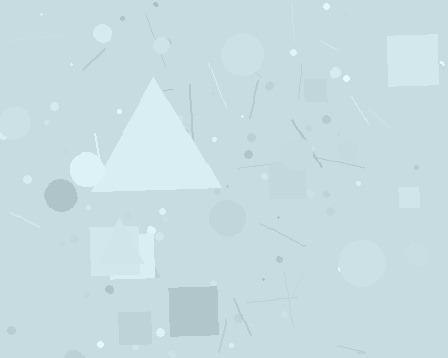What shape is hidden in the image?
A triangle is hidden in the image.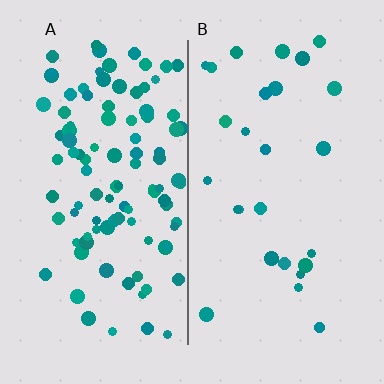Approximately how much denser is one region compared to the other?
Approximately 3.8× — region A over region B.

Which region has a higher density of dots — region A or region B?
A (the left).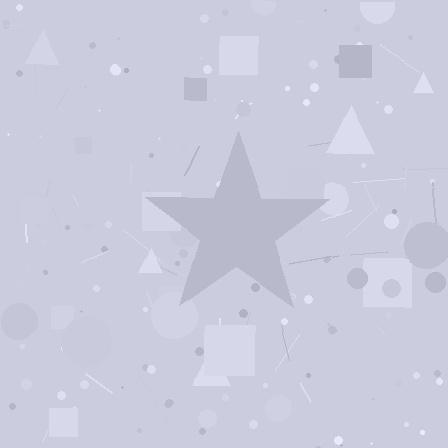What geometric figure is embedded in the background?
A star is embedded in the background.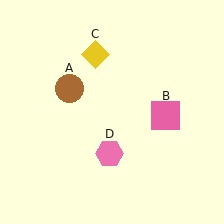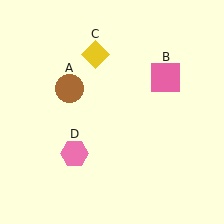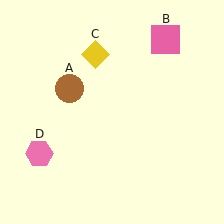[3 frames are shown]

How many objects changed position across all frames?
2 objects changed position: pink square (object B), pink hexagon (object D).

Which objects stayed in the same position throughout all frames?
Brown circle (object A) and yellow diamond (object C) remained stationary.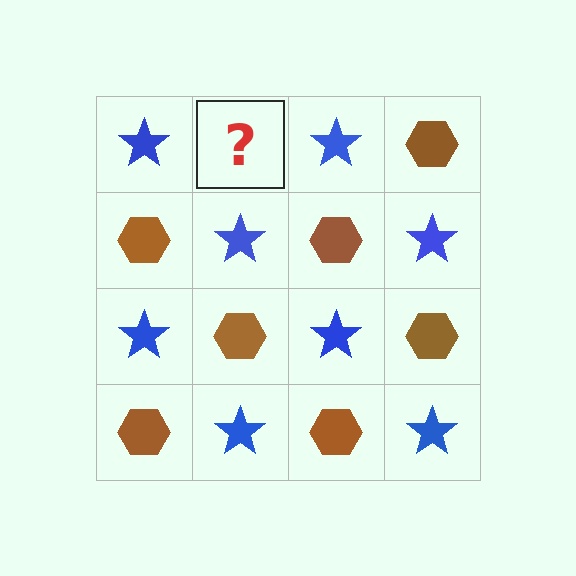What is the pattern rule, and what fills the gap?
The rule is that it alternates blue star and brown hexagon in a checkerboard pattern. The gap should be filled with a brown hexagon.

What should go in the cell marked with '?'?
The missing cell should contain a brown hexagon.